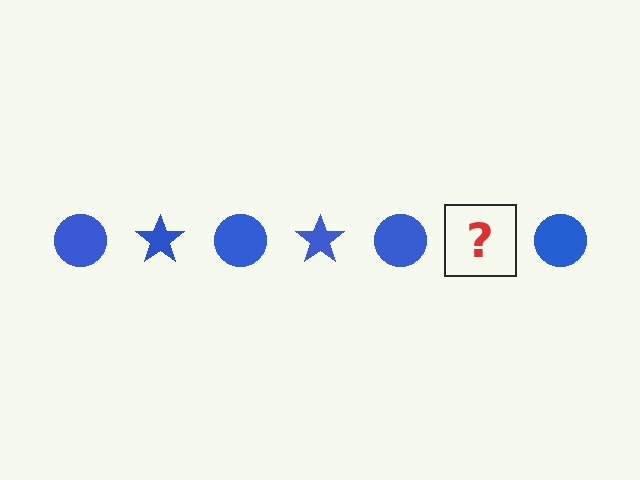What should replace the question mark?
The question mark should be replaced with a blue star.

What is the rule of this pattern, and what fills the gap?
The rule is that the pattern cycles through circle, star shapes in blue. The gap should be filled with a blue star.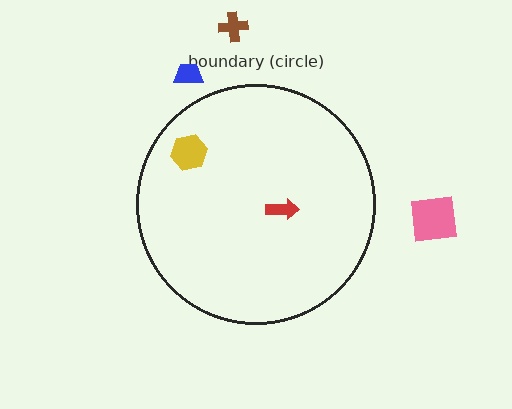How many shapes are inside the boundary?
2 inside, 3 outside.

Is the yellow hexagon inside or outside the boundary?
Inside.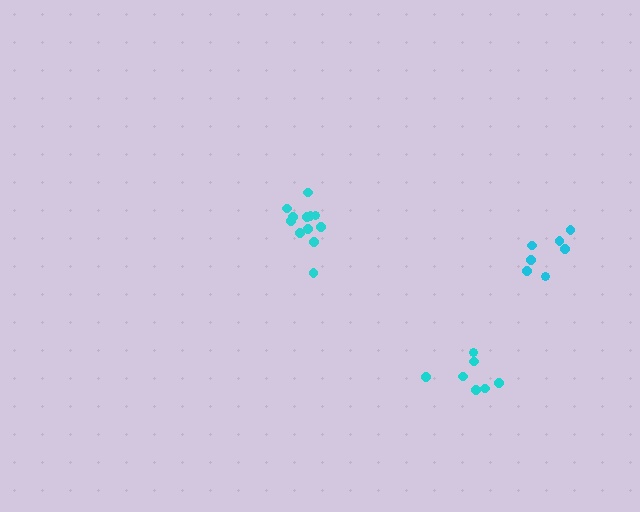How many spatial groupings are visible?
There are 3 spatial groupings.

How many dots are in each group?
Group 1: 7 dots, Group 2: 7 dots, Group 3: 12 dots (26 total).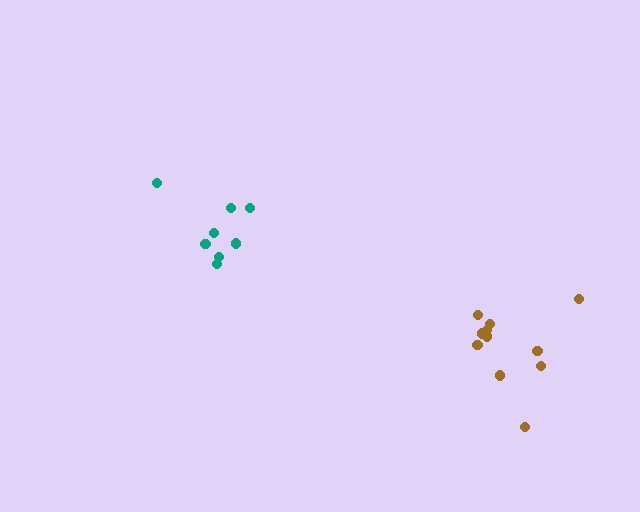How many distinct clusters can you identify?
There are 2 distinct clusters.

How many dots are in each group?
Group 1: 8 dots, Group 2: 11 dots (19 total).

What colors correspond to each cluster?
The clusters are colored: teal, brown.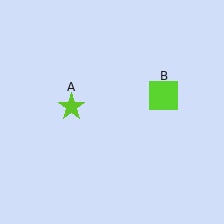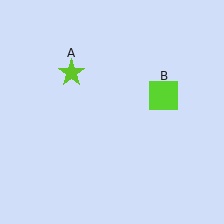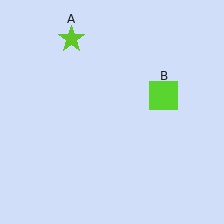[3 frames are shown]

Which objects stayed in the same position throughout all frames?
Lime square (object B) remained stationary.